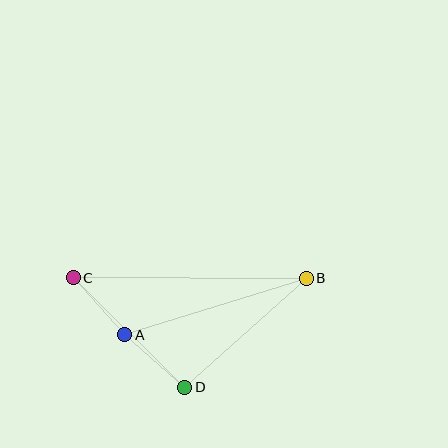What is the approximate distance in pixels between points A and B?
The distance between A and B is approximately 190 pixels.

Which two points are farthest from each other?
Points B and C are farthest from each other.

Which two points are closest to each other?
Points A and C are closest to each other.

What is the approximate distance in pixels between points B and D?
The distance between B and D is approximately 163 pixels.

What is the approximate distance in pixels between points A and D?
The distance between A and D is approximately 80 pixels.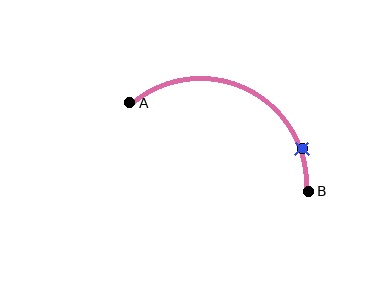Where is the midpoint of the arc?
The arc midpoint is the point on the curve farthest from the straight line joining A and B. It sits above that line.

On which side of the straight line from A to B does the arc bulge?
The arc bulges above the straight line connecting A and B.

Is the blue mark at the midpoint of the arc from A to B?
No. The blue mark lies on the arc but is closer to endpoint B. The arc midpoint would be at the point on the curve equidistant along the arc from both A and B.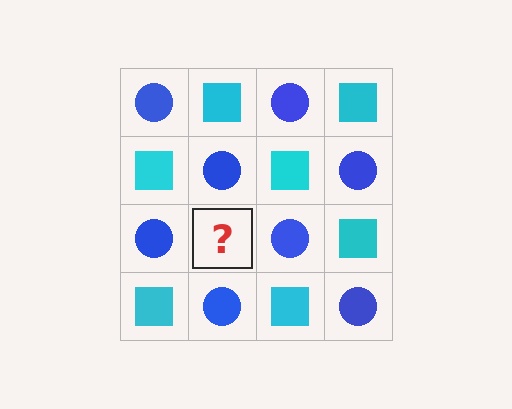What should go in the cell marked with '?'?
The missing cell should contain a cyan square.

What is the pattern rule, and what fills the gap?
The rule is that it alternates blue circle and cyan square in a checkerboard pattern. The gap should be filled with a cyan square.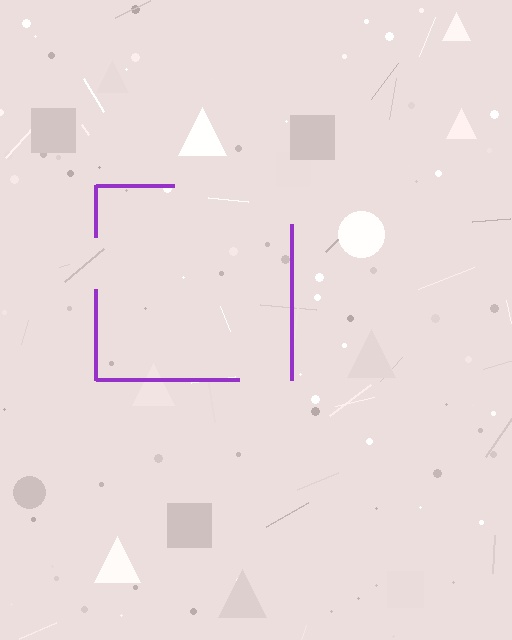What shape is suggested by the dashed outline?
The dashed outline suggests a square.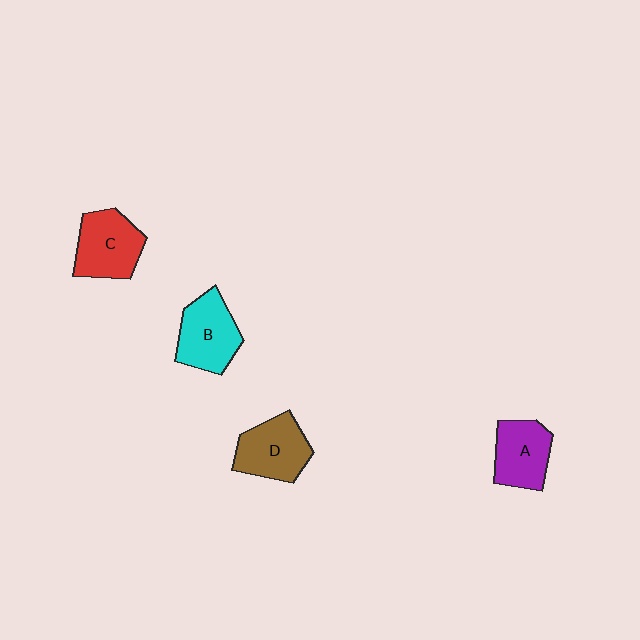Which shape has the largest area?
Shape C (red).